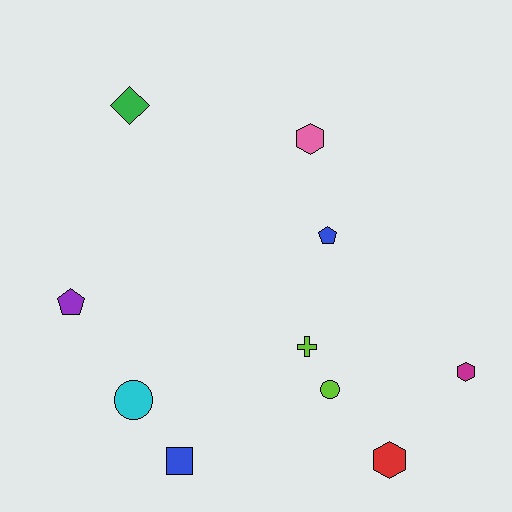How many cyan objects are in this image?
There is 1 cyan object.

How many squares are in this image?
There is 1 square.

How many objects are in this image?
There are 10 objects.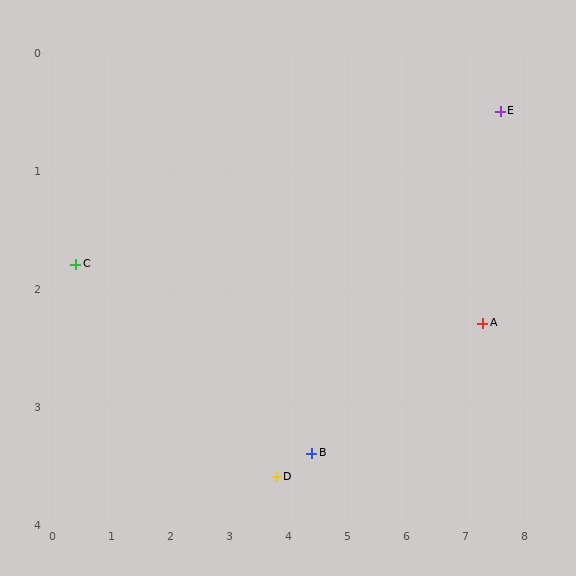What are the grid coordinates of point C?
Point C is at approximately (0.4, 1.8).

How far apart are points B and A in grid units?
Points B and A are about 3.1 grid units apart.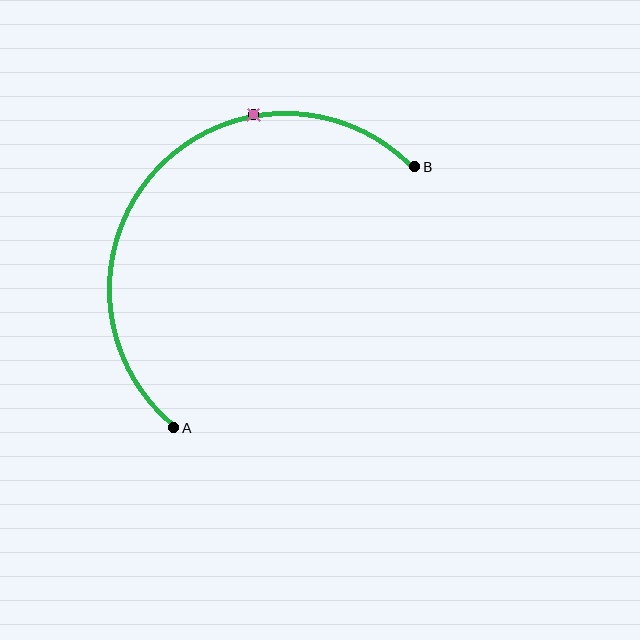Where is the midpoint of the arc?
The arc midpoint is the point on the curve farthest from the straight line joining A and B. It sits above and to the left of that line.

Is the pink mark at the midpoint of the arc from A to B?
No. The pink mark lies on the arc but is closer to endpoint B. The arc midpoint would be at the point on the curve equidistant along the arc from both A and B.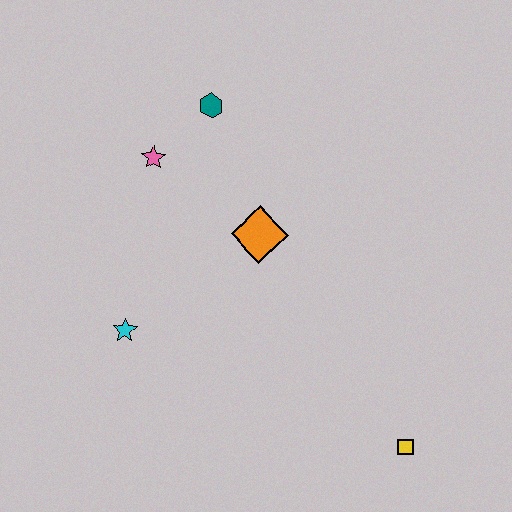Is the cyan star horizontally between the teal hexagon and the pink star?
No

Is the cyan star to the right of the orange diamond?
No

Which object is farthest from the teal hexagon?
The yellow square is farthest from the teal hexagon.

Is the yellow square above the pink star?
No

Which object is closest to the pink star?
The teal hexagon is closest to the pink star.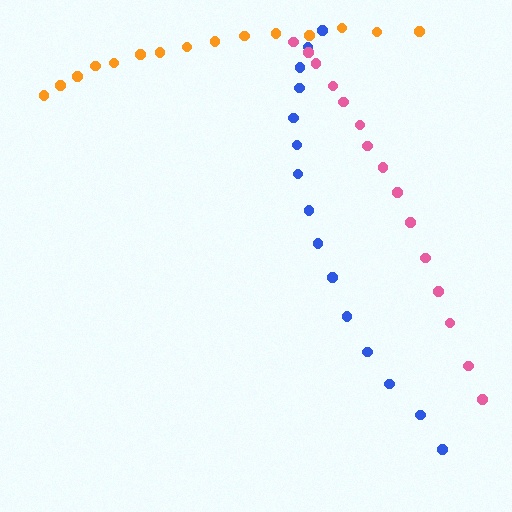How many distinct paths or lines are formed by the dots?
There are 3 distinct paths.